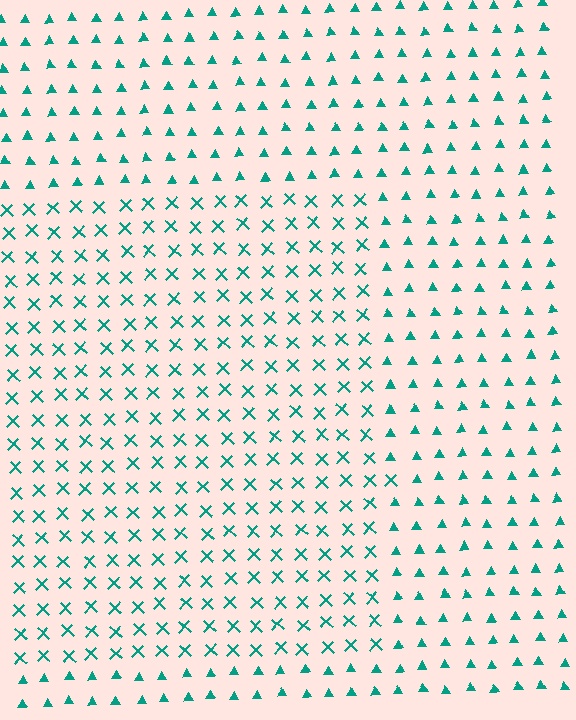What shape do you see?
I see a rectangle.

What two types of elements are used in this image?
The image uses X marks inside the rectangle region and triangles outside it.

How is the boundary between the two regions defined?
The boundary is defined by a change in element shape: X marks inside vs. triangles outside. All elements share the same color and spacing.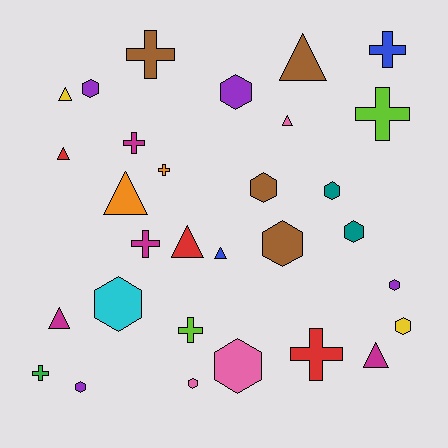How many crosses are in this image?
There are 9 crosses.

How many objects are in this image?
There are 30 objects.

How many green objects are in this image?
There is 1 green object.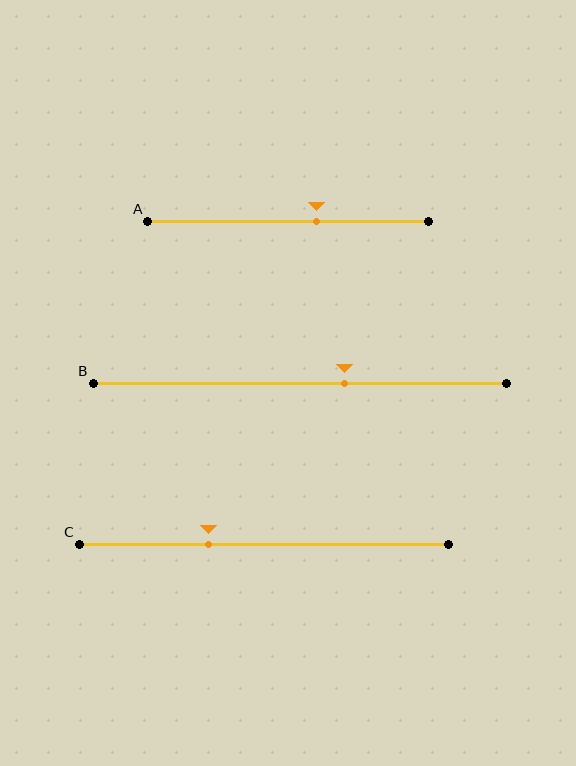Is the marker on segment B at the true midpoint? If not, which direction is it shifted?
No, the marker on segment B is shifted to the right by about 11% of the segment length.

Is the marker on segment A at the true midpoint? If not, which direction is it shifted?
No, the marker on segment A is shifted to the right by about 10% of the segment length.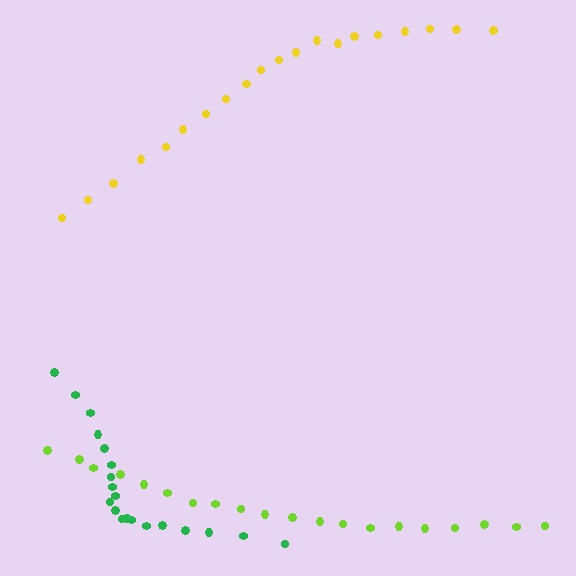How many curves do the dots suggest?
There are 3 distinct paths.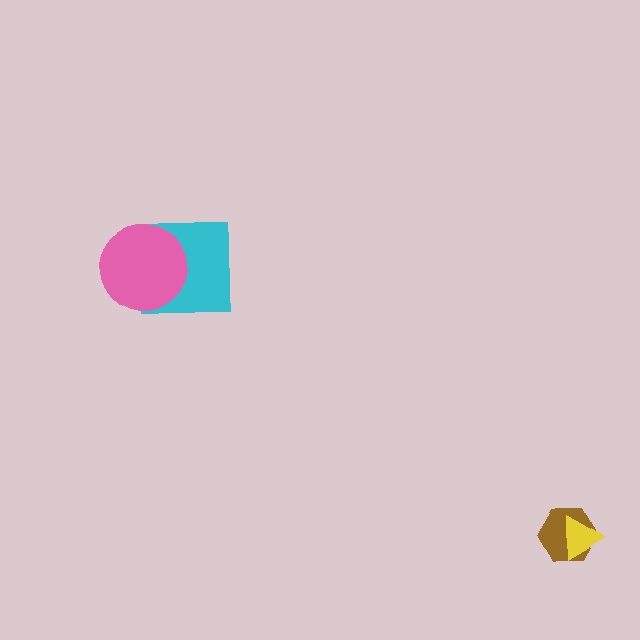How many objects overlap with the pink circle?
1 object overlaps with the pink circle.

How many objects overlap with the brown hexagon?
1 object overlaps with the brown hexagon.